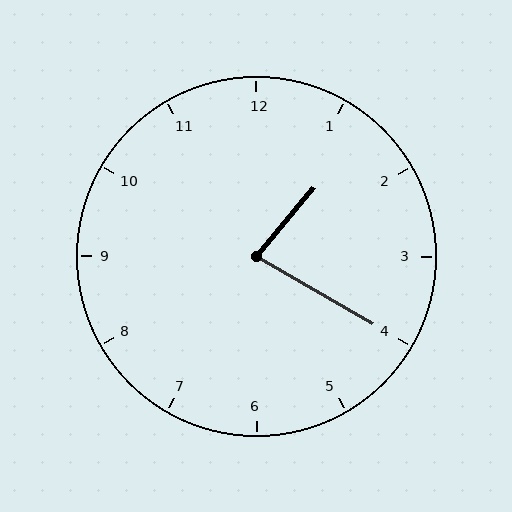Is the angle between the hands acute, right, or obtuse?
It is acute.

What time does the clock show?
1:20.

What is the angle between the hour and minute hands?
Approximately 80 degrees.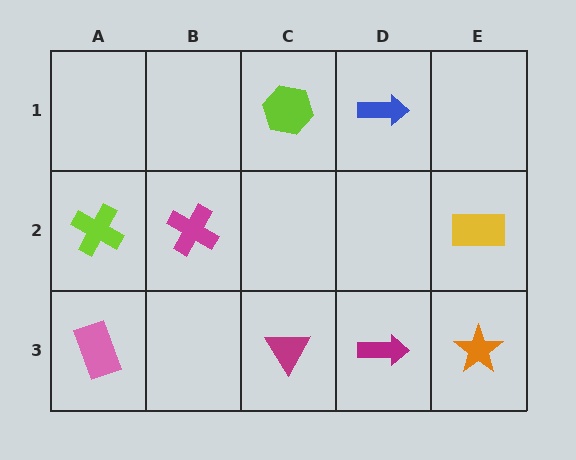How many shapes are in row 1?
2 shapes.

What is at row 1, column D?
A blue arrow.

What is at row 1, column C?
A lime hexagon.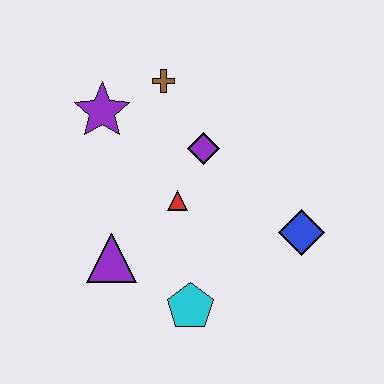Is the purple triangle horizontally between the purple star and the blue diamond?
Yes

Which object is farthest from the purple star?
The blue diamond is farthest from the purple star.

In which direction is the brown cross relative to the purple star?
The brown cross is to the right of the purple star.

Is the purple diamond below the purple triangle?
No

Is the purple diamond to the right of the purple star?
Yes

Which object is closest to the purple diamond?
The red triangle is closest to the purple diamond.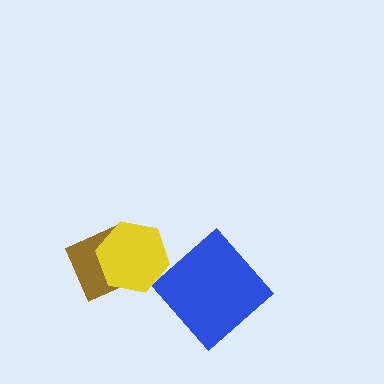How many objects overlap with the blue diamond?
0 objects overlap with the blue diamond.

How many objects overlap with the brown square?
1 object overlaps with the brown square.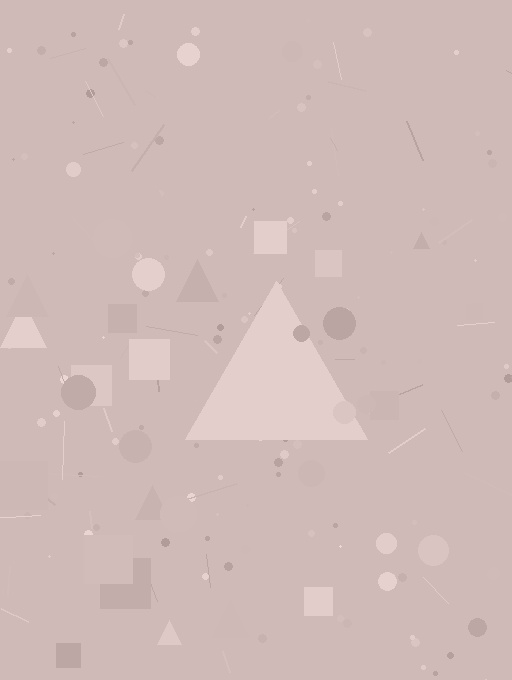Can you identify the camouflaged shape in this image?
The camouflaged shape is a triangle.